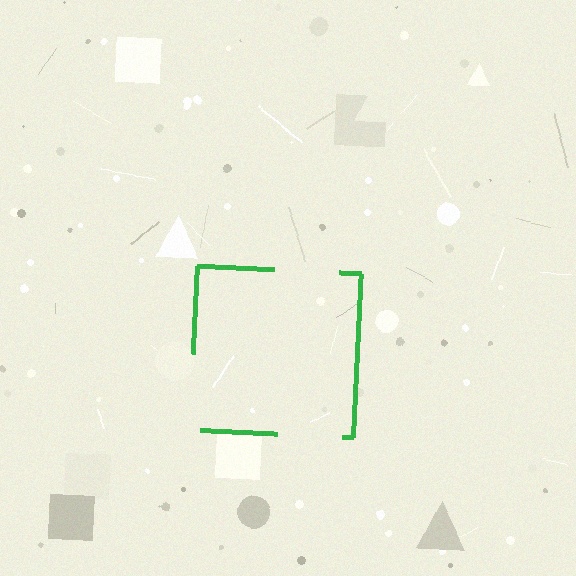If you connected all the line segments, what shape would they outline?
They would outline a square.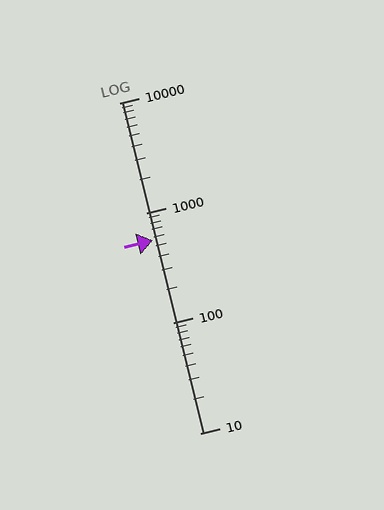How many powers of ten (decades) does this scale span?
The scale spans 3 decades, from 10 to 10000.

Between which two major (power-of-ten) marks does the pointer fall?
The pointer is between 100 and 1000.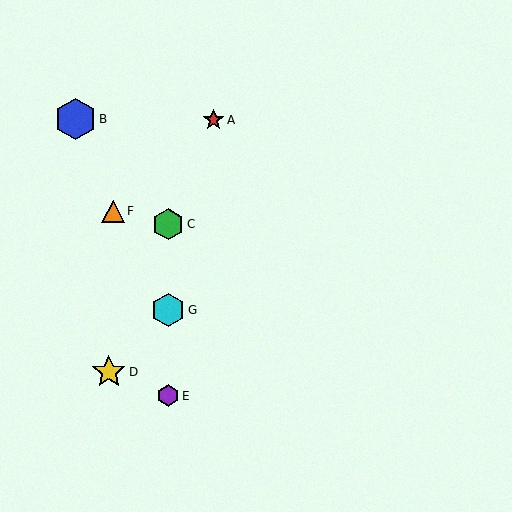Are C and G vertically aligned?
Yes, both are at x≈168.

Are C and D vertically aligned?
No, C is at x≈168 and D is at x≈109.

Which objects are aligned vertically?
Objects C, E, G are aligned vertically.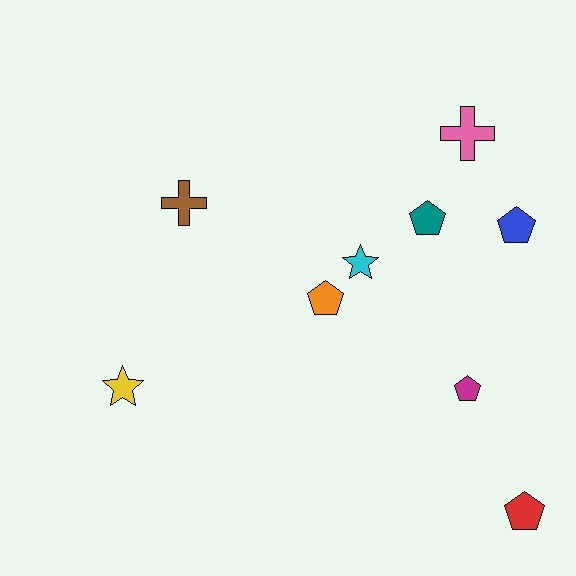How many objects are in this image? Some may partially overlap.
There are 9 objects.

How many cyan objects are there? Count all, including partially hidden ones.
There is 1 cyan object.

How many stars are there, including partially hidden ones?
There are 2 stars.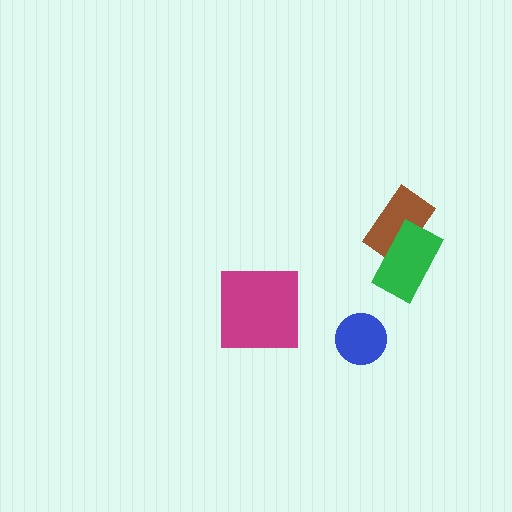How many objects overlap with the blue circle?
0 objects overlap with the blue circle.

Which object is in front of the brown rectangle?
The green rectangle is in front of the brown rectangle.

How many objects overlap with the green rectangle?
1 object overlaps with the green rectangle.